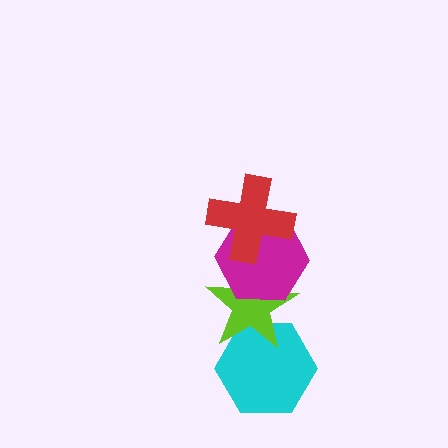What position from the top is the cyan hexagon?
The cyan hexagon is 4th from the top.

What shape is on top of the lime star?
The magenta hexagon is on top of the lime star.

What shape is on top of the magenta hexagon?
The red cross is on top of the magenta hexagon.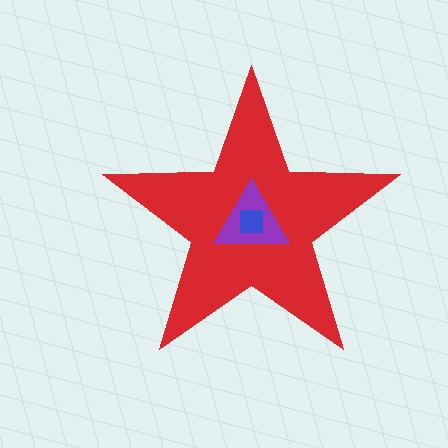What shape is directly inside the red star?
The purple triangle.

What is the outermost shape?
The red star.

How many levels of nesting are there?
3.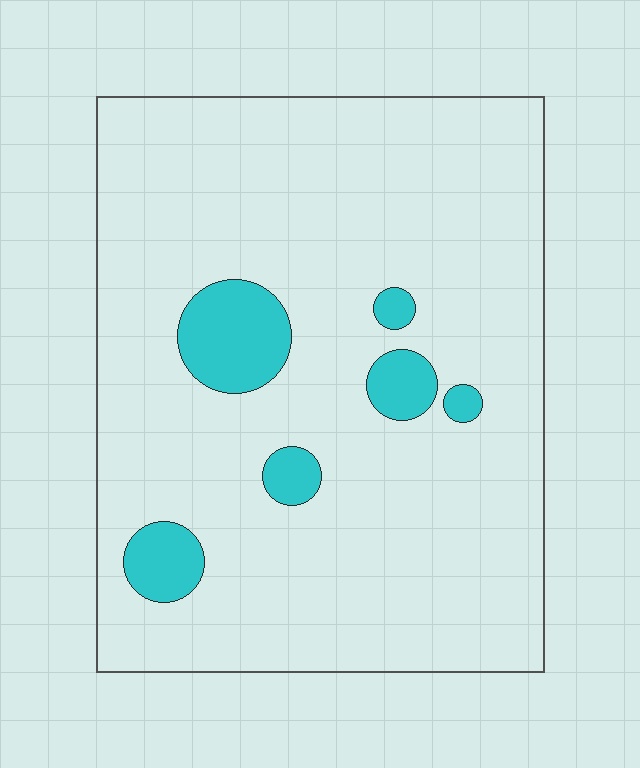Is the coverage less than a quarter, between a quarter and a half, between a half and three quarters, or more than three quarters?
Less than a quarter.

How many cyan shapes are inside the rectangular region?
6.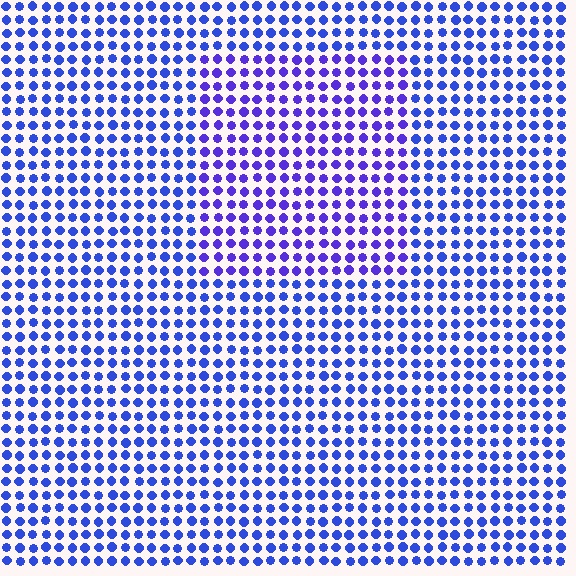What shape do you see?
I see a rectangle.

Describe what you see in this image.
The image is filled with small blue elements in a uniform arrangement. A rectangle-shaped region is visible where the elements are tinted to a slightly different hue, forming a subtle color boundary.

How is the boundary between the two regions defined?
The boundary is defined purely by a slight shift in hue (about 24 degrees). Spacing, size, and orientation are identical on both sides.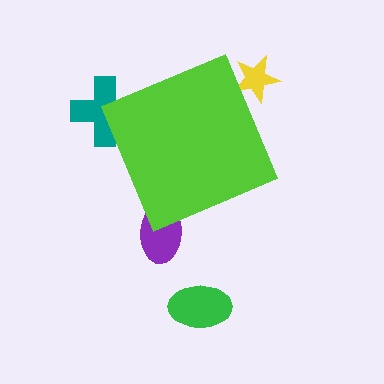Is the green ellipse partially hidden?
No, the green ellipse is fully visible.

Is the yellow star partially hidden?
Yes, the yellow star is partially hidden behind the lime diamond.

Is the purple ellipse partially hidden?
Yes, the purple ellipse is partially hidden behind the lime diamond.